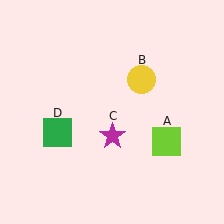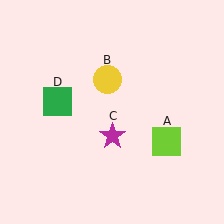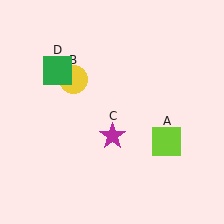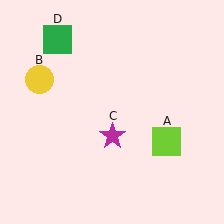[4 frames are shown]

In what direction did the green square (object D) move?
The green square (object D) moved up.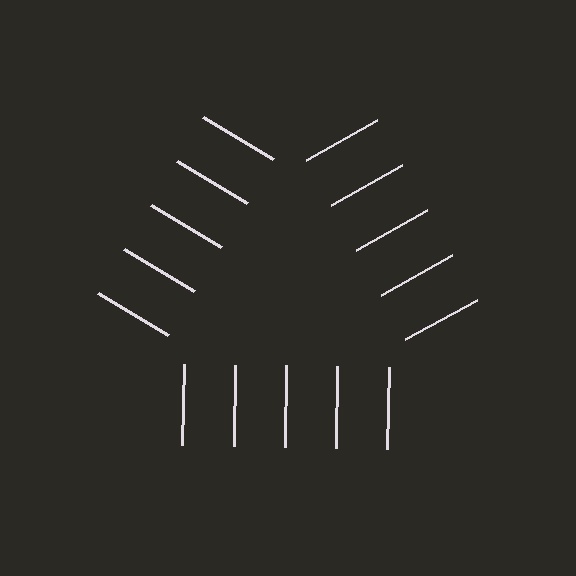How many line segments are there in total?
15 — 5 along each of the 3 edges.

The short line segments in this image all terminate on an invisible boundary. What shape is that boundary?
An illusory triangle — the line segments terminate on its edges but no continuous stroke is drawn.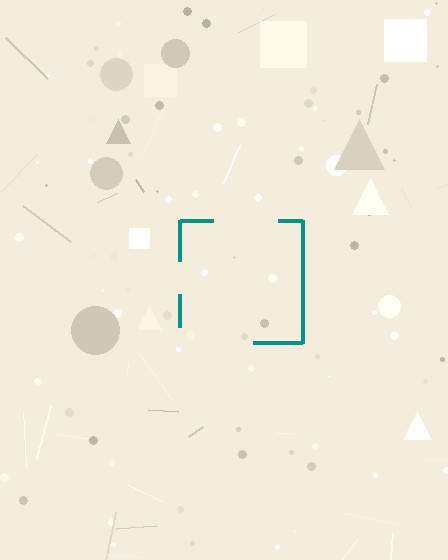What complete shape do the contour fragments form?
The contour fragments form a square.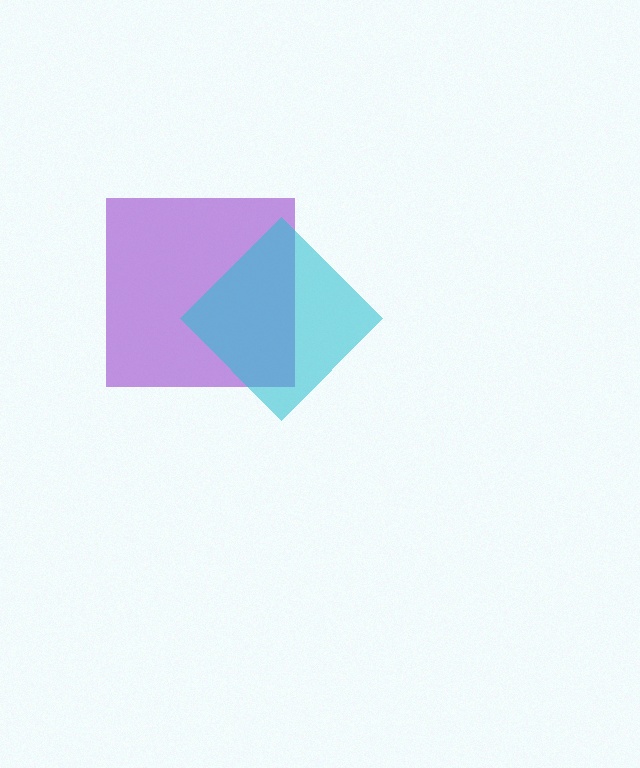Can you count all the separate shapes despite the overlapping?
Yes, there are 2 separate shapes.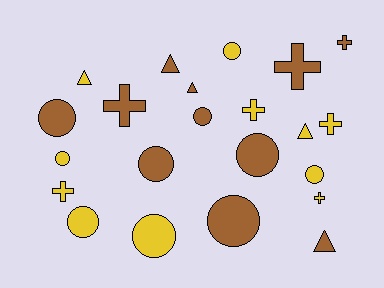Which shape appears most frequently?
Circle, with 10 objects.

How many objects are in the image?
There are 22 objects.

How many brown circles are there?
There are 5 brown circles.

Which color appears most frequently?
Brown, with 11 objects.